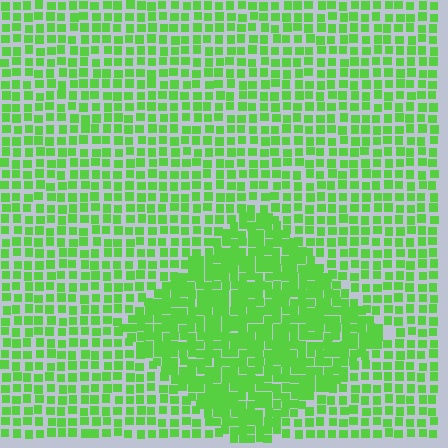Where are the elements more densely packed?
The elements are more densely packed inside the diamond boundary.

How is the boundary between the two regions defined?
The boundary is defined by a change in element density (approximately 1.7x ratio). All elements are the same color, size, and shape.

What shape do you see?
I see a diamond.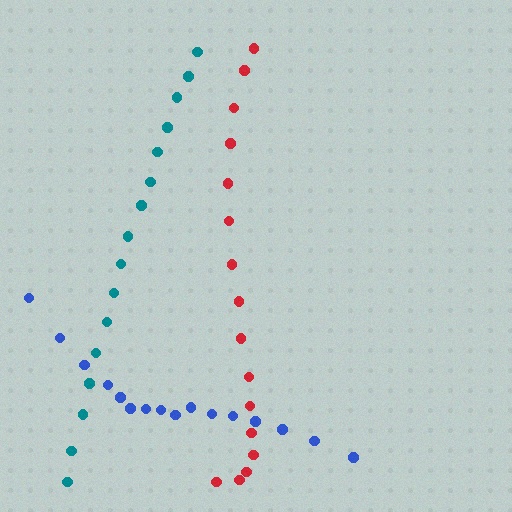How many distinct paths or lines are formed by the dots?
There are 3 distinct paths.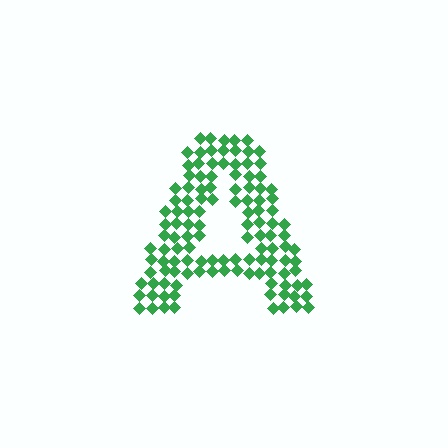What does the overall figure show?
The overall figure shows the letter A.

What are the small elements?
The small elements are diamonds.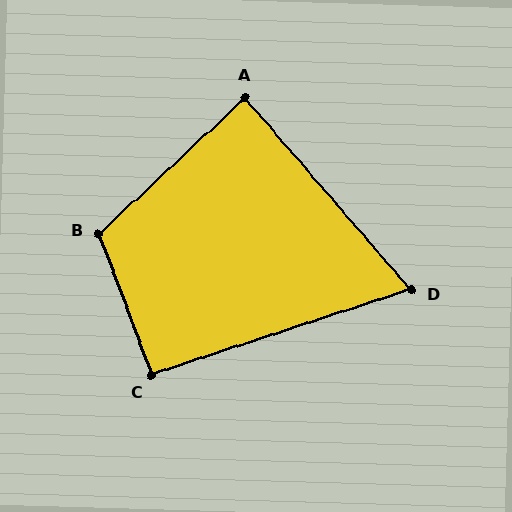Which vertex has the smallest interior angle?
D, at approximately 68 degrees.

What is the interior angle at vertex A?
Approximately 88 degrees (approximately right).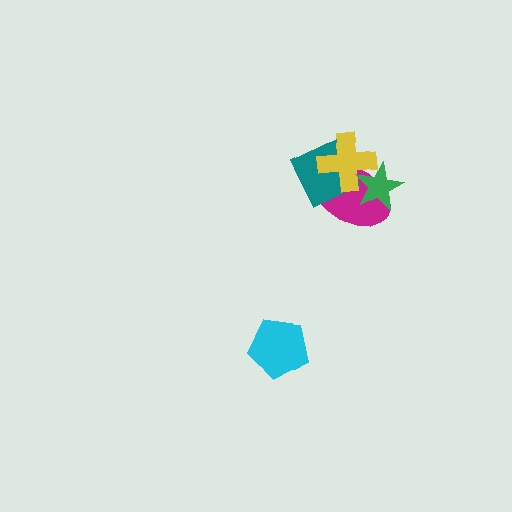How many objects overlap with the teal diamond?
3 objects overlap with the teal diamond.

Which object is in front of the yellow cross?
The green star is in front of the yellow cross.